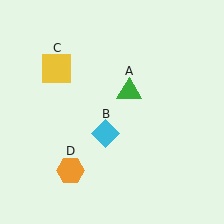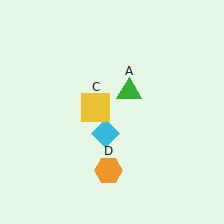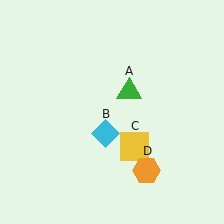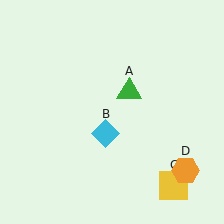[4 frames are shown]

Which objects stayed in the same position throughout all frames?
Green triangle (object A) and cyan diamond (object B) remained stationary.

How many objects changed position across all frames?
2 objects changed position: yellow square (object C), orange hexagon (object D).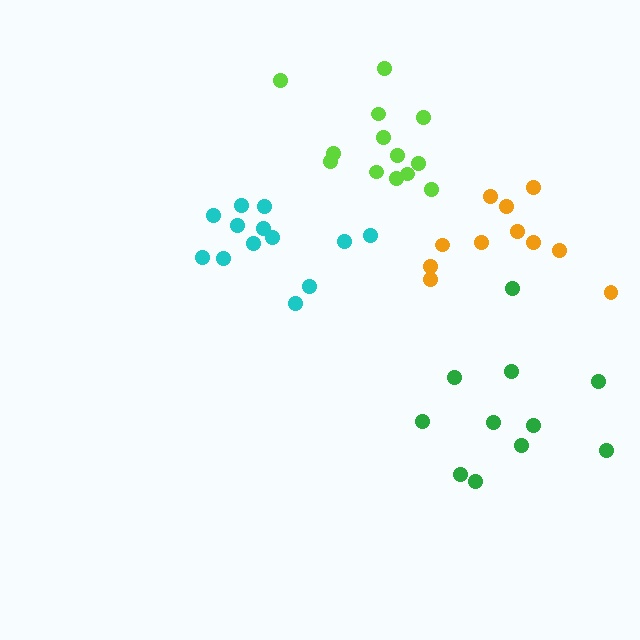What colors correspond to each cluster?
The clusters are colored: cyan, orange, green, lime.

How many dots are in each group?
Group 1: 13 dots, Group 2: 11 dots, Group 3: 11 dots, Group 4: 13 dots (48 total).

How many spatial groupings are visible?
There are 4 spatial groupings.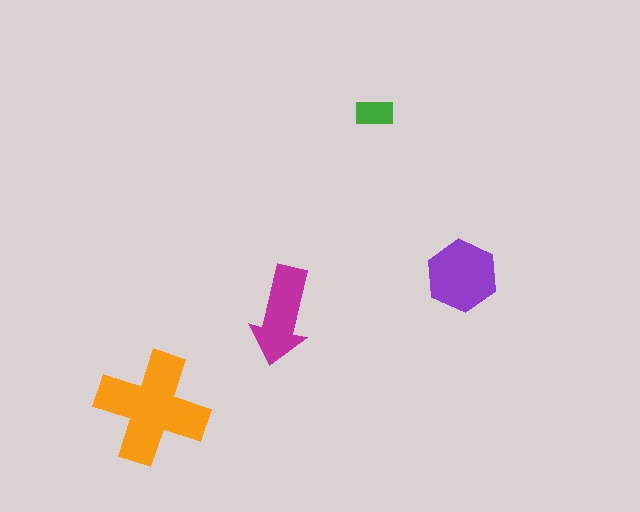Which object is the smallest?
The green rectangle.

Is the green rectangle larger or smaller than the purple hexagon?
Smaller.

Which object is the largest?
The orange cross.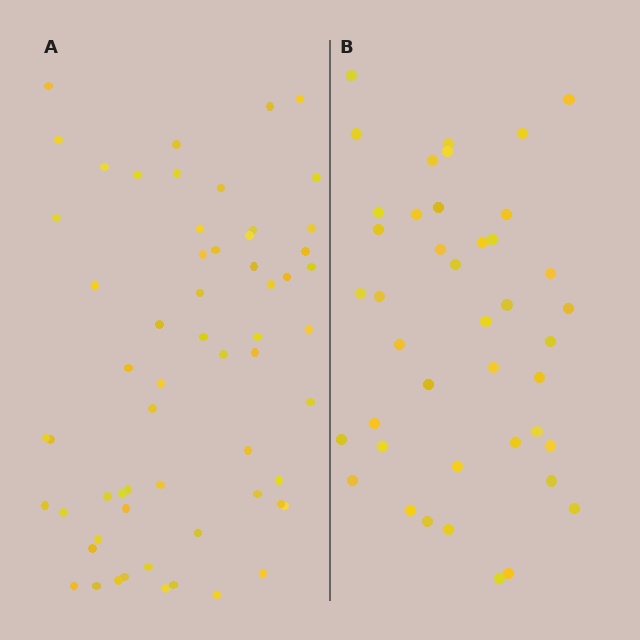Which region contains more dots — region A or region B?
Region A (the left region) has more dots.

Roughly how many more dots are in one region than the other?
Region A has approximately 20 more dots than region B.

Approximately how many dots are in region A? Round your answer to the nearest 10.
About 60 dots.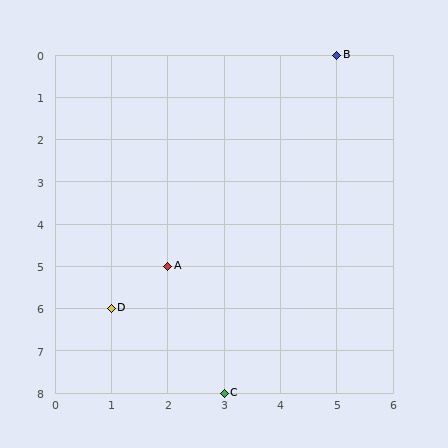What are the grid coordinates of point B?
Point B is at grid coordinates (5, 0).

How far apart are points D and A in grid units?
Points D and A are 1 column and 1 row apart (about 1.4 grid units diagonally).